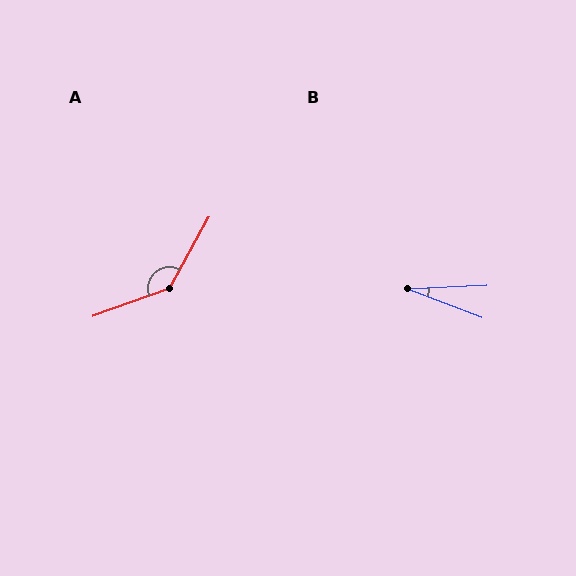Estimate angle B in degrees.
Approximately 23 degrees.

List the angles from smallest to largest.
B (23°), A (138°).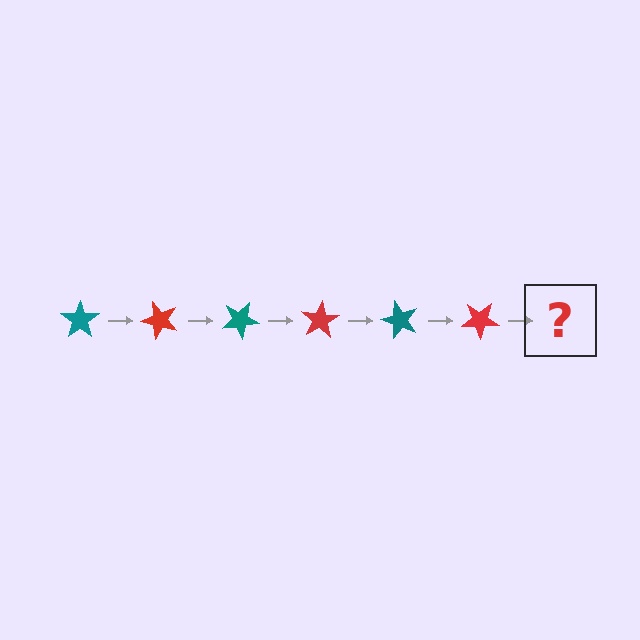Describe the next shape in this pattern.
It should be a teal star, rotated 300 degrees from the start.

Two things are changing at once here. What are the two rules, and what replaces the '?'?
The two rules are that it rotates 50 degrees each step and the color cycles through teal and red. The '?' should be a teal star, rotated 300 degrees from the start.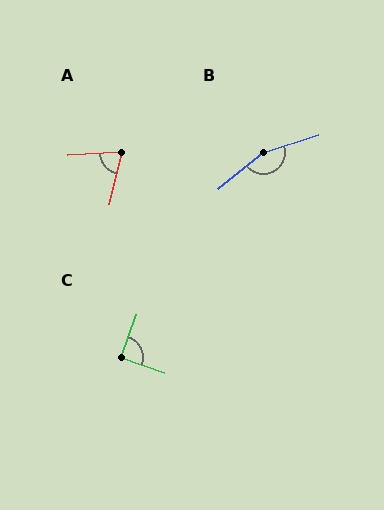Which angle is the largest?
B, at approximately 159 degrees.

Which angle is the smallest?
A, at approximately 73 degrees.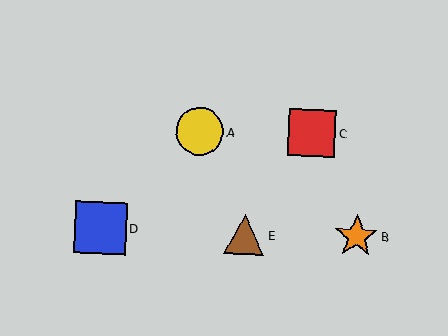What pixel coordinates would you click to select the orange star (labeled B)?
Click at (357, 236) to select the orange star B.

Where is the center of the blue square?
The center of the blue square is at (101, 228).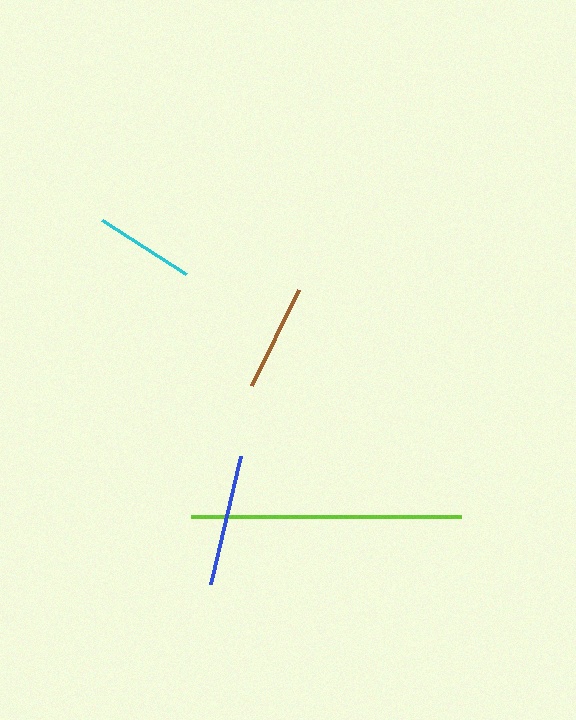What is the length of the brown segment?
The brown segment is approximately 107 pixels long.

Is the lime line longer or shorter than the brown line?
The lime line is longer than the brown line.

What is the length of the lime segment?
The lime segment is approximately 270 pixels long.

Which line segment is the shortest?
The cyan line is the shortest at approximately 100 pixels.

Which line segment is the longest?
The lime line is the longest at approximately 270 pixels.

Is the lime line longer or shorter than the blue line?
The lime line is longer than the blue line.